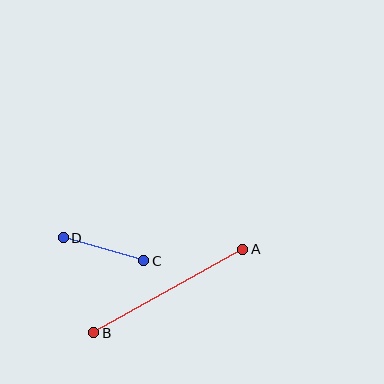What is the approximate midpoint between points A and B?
The midpoint is at approximately (168, 291) pixels.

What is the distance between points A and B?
The distance is approximately 171 pixels.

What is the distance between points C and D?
The distance is approximately 84 pixels.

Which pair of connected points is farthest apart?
Points A and B are farthest apart.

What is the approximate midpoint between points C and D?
The midpoint is at approximately (103, 249) pixels.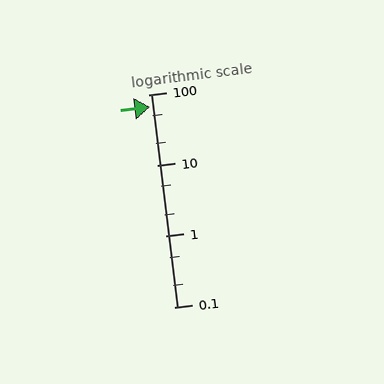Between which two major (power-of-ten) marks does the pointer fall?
The pointer is between 10 and 100.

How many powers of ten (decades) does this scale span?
The scale spans 3 decades, from 0.1 to 100.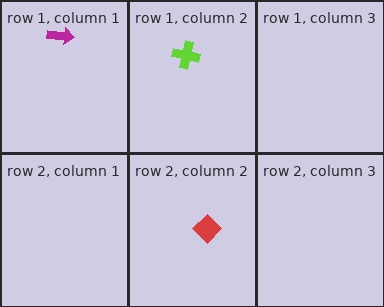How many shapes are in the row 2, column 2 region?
1.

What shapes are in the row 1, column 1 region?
The magenta arrow.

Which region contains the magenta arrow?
The row 1, column 1 region.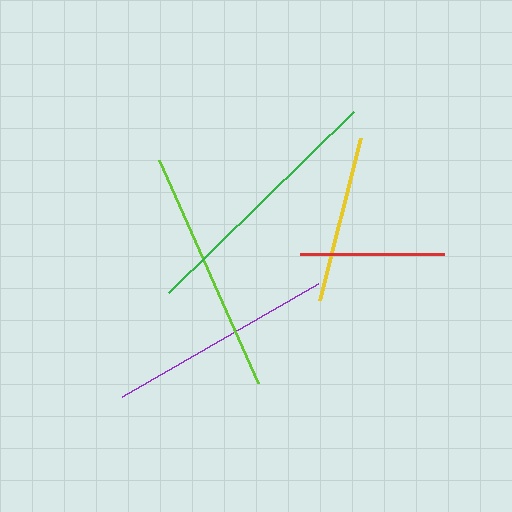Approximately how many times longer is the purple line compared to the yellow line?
The purple line is approximately 1.4 times the length of the yellow line.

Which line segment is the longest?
The green line is the longest at approximately 259 pixels.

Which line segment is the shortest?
The red line is the shortest at approximately 144 pixels.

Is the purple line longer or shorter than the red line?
The purple line is longer than the red line.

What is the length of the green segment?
The green segment is approximately 259 pixels long.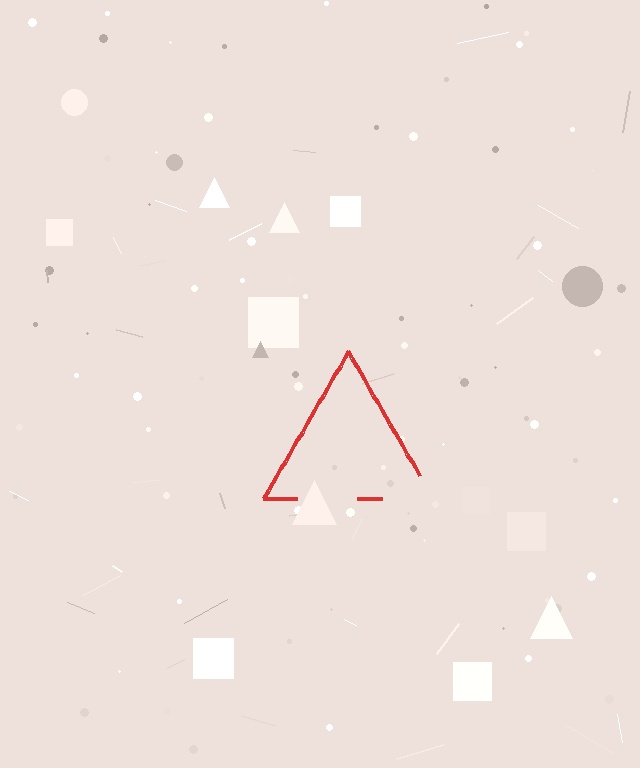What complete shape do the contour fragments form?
The contour fragments form a triangle.